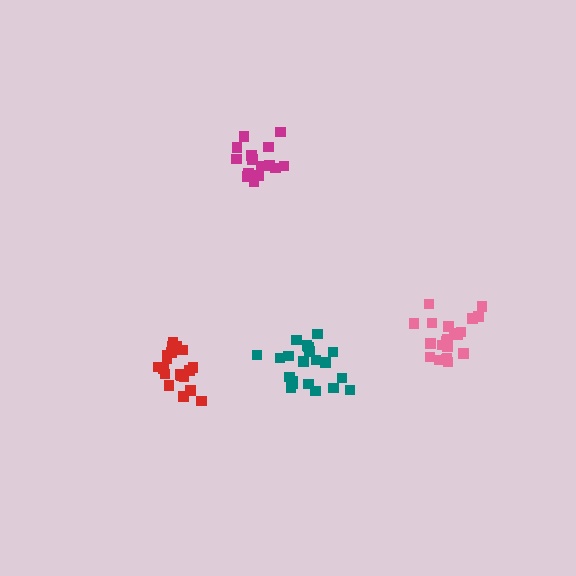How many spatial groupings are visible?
There are 4 spatial groupings.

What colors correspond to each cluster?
The clusters are colored: teal, red, magenta, pink.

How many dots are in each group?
Group 1: 21 dots, Group 2: 19 dots, Group 3: 15 dots, Group 4: 21 dots (76 total).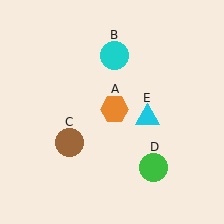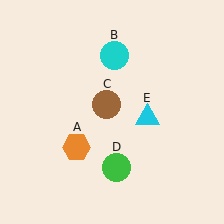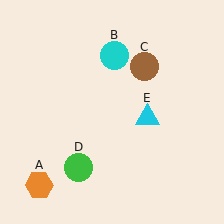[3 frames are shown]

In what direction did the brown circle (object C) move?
The brown circle (object C) moved up and to the right.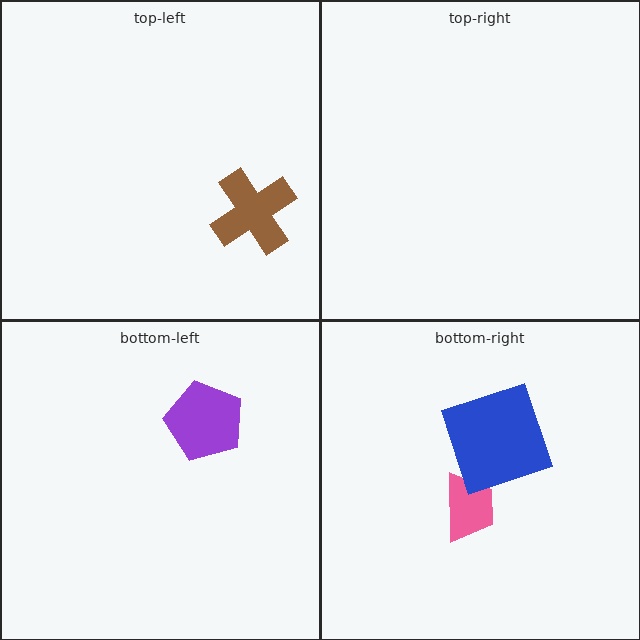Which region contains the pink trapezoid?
The bottom-right region.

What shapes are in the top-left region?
The brown cross.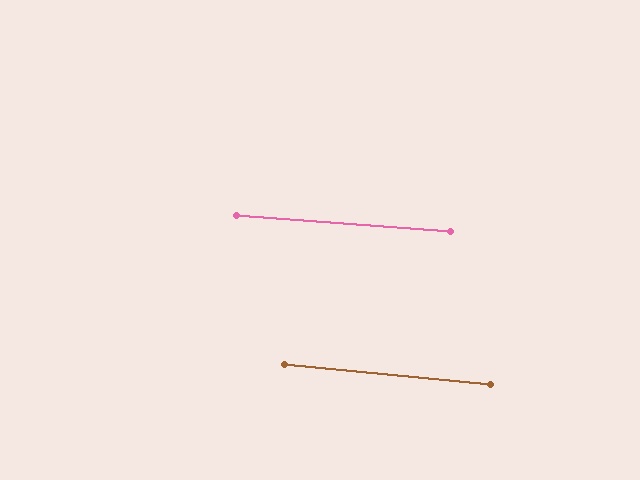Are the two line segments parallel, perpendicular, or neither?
Parallel — their directions differ by only 1.3°.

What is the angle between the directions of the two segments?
Approximately 1 degree.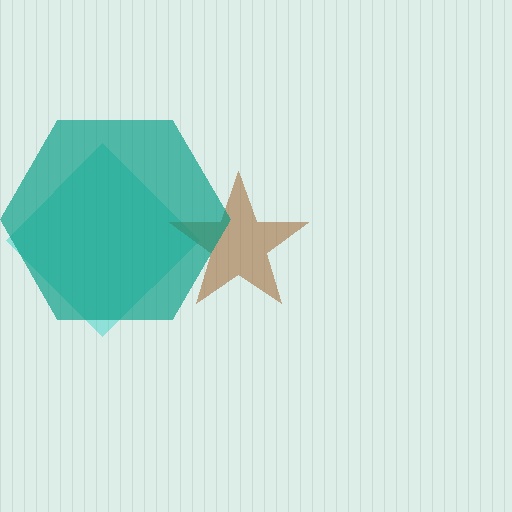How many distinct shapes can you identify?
There are 3 distinct shapes: a cyan diamond, a brown star, a teal hexagon.